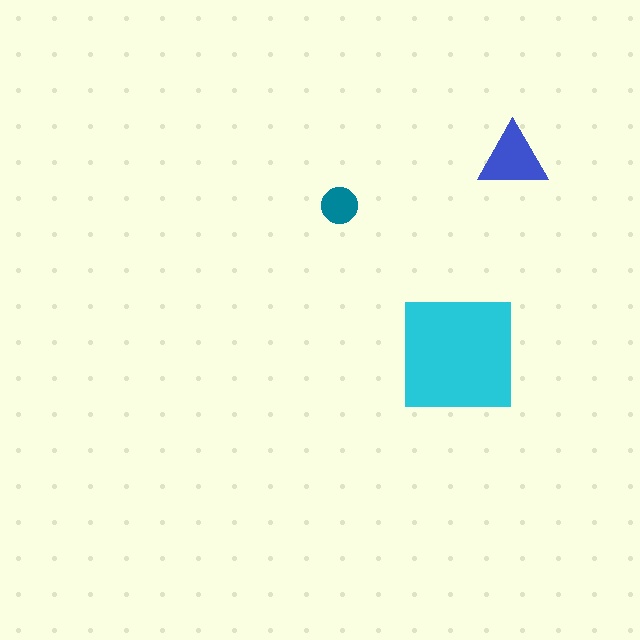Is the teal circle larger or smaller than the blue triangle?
Smaller.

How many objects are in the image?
There are 3 objects in the image.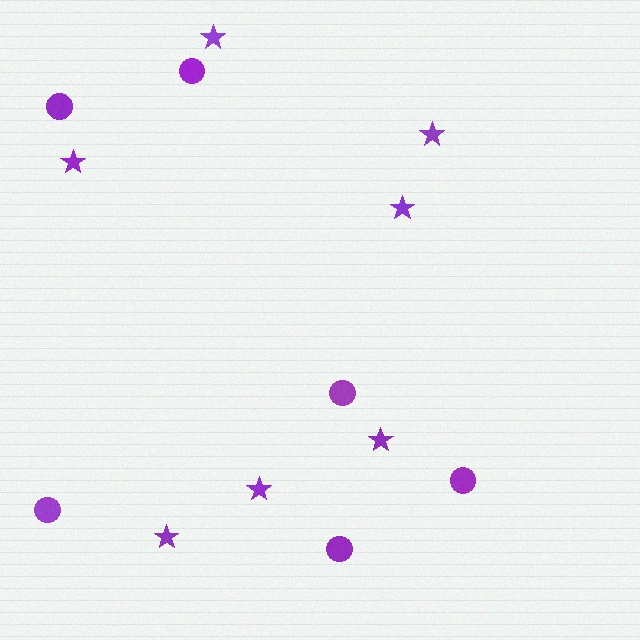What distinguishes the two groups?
There are 2 groups: one group of circles (6) and one group of stars (7).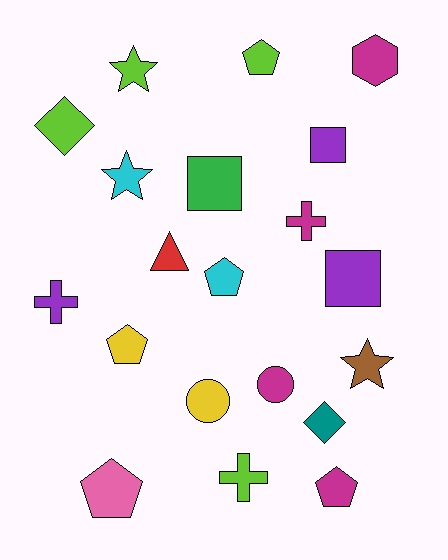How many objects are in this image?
There are 20 objects.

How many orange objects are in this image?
There are no orange objects.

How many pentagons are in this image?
There are 5 pentagons.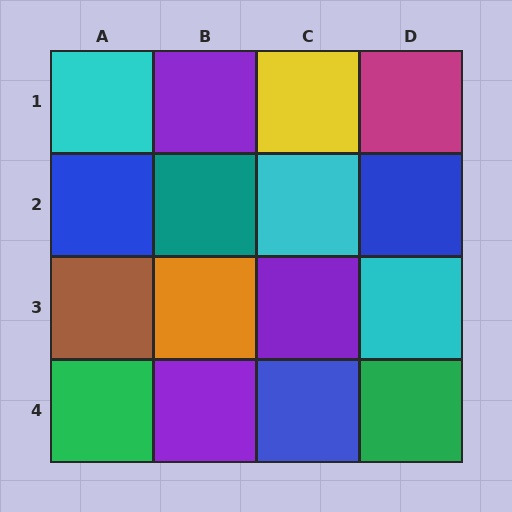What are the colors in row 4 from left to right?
Green, purple, blue, green.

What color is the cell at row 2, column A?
Blue.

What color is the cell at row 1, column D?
Magenta.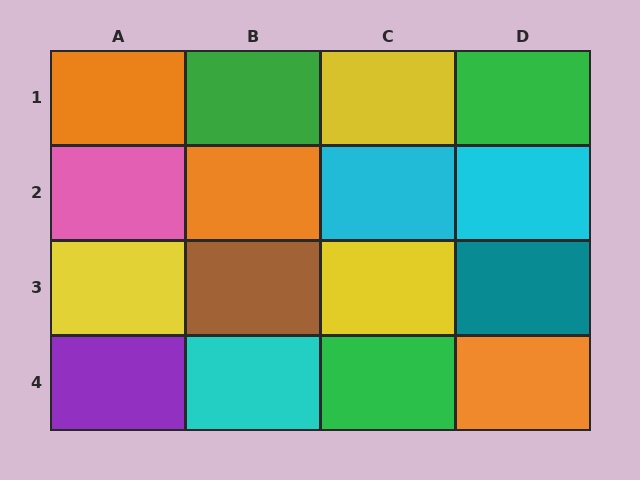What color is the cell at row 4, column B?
Cyan.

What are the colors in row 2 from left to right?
Pink, orange, cyan, cyan.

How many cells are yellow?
3 cells are yellow.